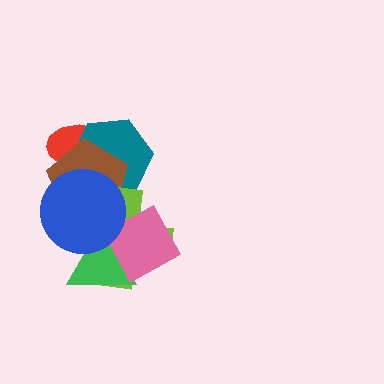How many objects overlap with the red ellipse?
3 objects overlap with the red ellipse.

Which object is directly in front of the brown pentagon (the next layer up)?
The lime cross is directly in front of the brown pentagon.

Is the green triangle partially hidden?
Yes, it is partially covered by another shape.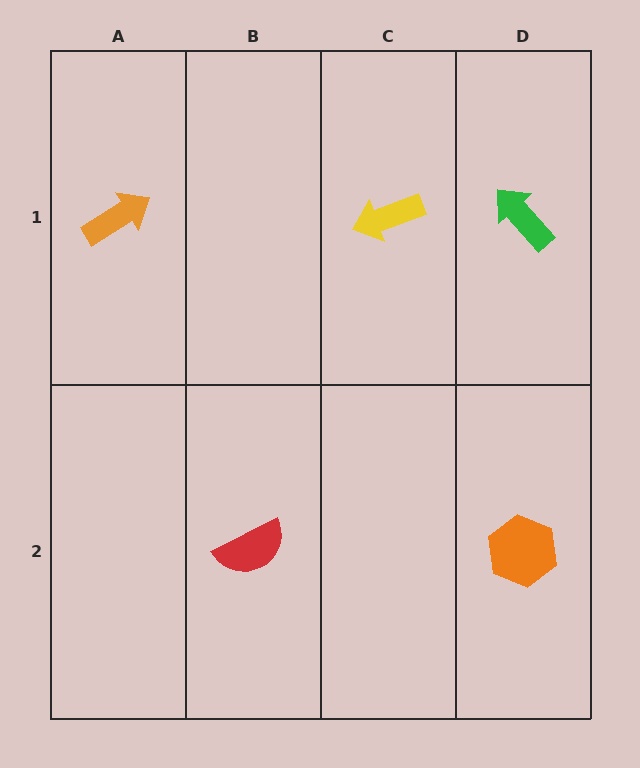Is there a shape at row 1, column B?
No, that cell is empty.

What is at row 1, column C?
A yellow arrow.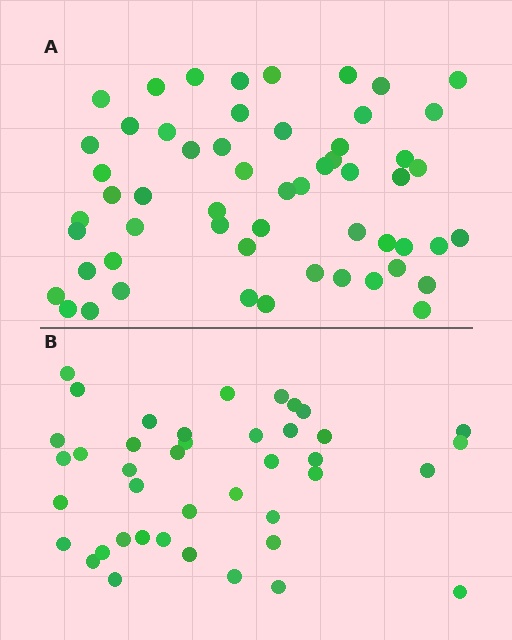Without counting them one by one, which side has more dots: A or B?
Region A (the top region) has more dots.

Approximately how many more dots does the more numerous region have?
Region A has approximately 15 more dots than region B.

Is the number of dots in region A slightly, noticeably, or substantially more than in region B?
Region A has noticeably more, but not dramatically so. The ratio is roughly 1.4 to 1.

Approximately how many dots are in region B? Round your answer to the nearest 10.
About 40 dots. (The exact count is 41, which rounds to 40.)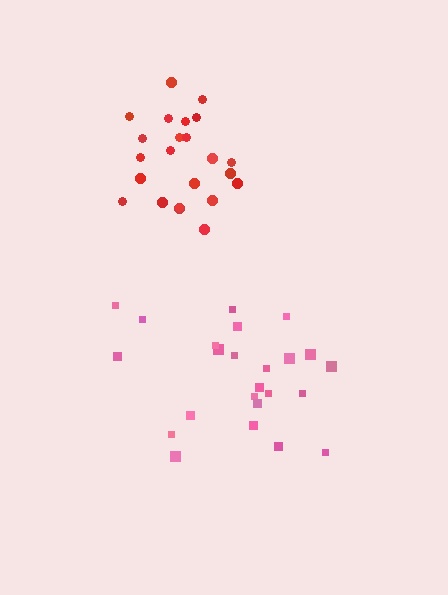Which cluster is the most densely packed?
Red.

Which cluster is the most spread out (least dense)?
Pink.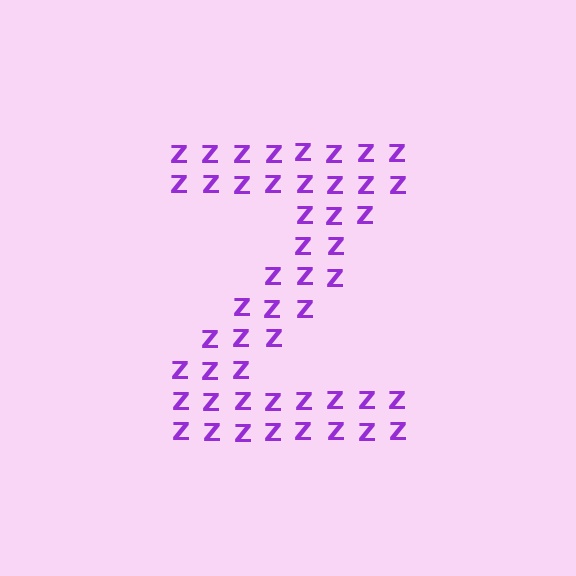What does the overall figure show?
The overall figure shows the letter Z.